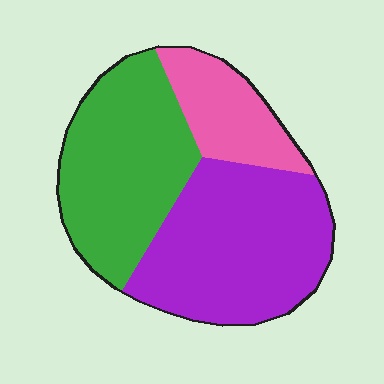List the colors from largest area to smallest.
From largest to smallest: purple, green, pink.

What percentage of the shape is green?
Green covers roughly 40% of the shape.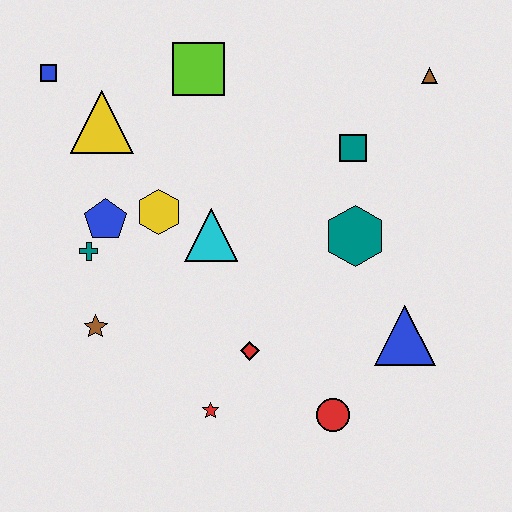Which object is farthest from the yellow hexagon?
The brown triangle is farthest from the yellow hexagon.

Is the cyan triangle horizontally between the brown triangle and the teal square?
No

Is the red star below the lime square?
Yes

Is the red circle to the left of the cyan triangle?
No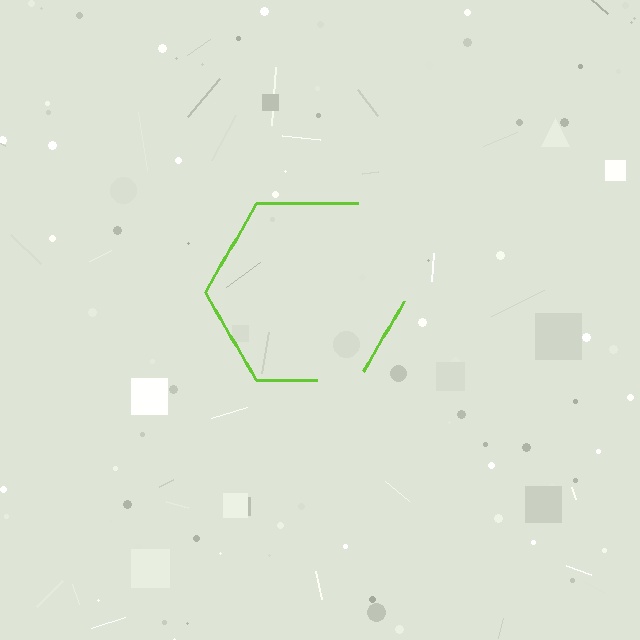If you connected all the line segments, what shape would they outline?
They would outline a hexagon.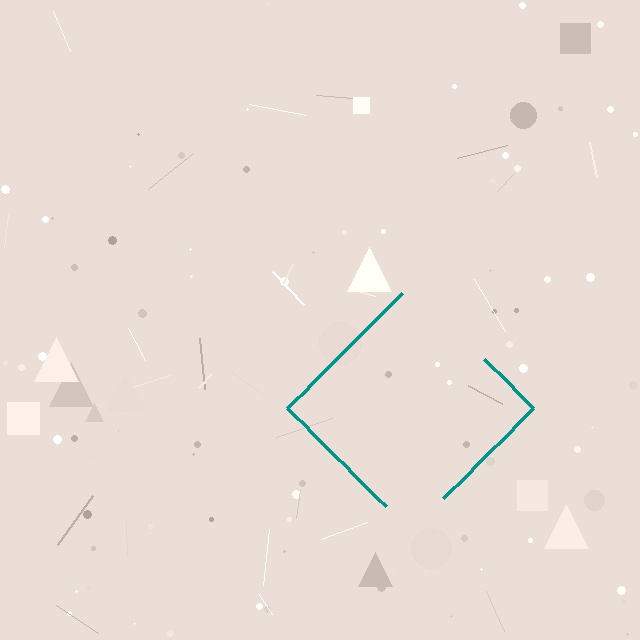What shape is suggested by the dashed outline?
The dashed outline suggests a diamond.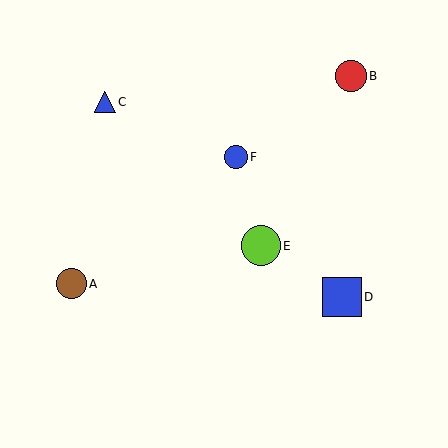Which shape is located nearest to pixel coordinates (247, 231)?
The lime circle (labeled E) at (261, 246) is nearest to that location.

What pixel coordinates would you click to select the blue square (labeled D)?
Click at (342, 297) to select the blue square D.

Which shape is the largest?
The lime circle (labeled E) is the largest.